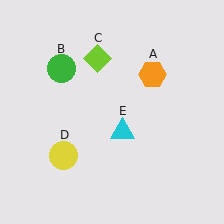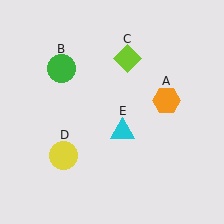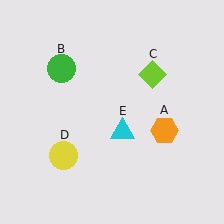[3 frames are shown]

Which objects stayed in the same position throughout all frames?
Green circle (object B) and yellow circle (object D) and cyan triangle (object E) remained stationary.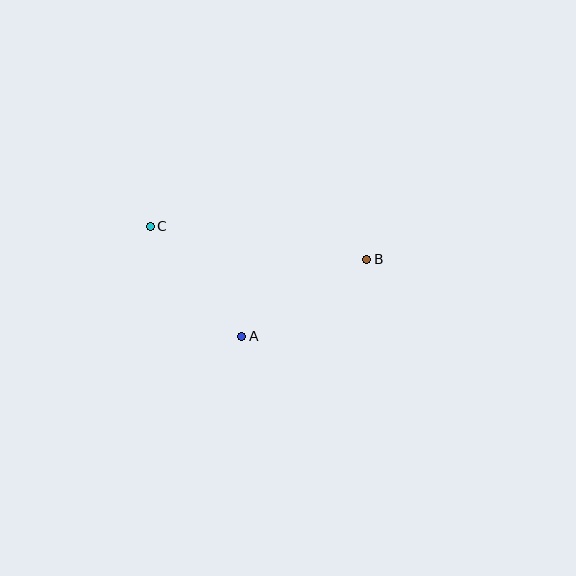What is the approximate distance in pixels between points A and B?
The distance between A and B is approximately 146 pixels.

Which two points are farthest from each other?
Points B and C are farthest from each other.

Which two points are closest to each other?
Points A and C are closest to each other.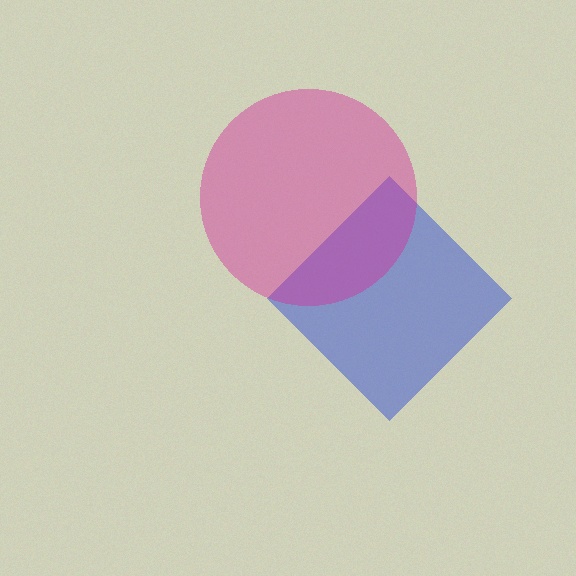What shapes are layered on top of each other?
The layered shapes are: a blue diamond, a magenta circle.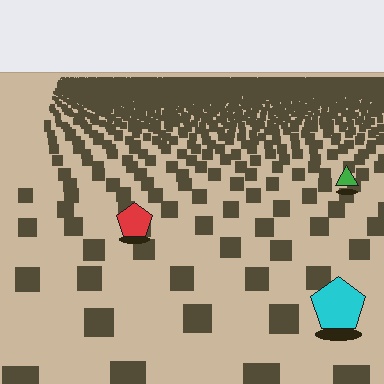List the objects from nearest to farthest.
From nearest to farthest: the cyan pentagon, the red pentagon, the green triangle.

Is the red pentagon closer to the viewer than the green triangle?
Yes. The red pentagon is closer — you can tell from the texture gradient: the ground texture is coarser near it.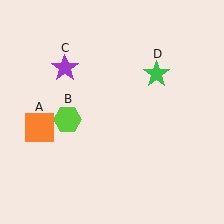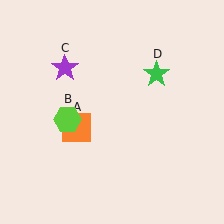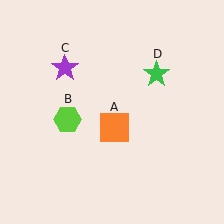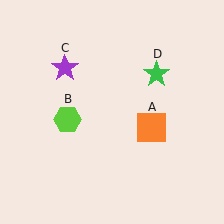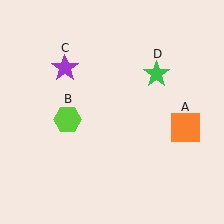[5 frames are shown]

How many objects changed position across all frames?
1 object changed position: orange square (object A).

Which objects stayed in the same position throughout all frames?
Lime hexagon (object B) and purple star (object C) and green star (object D) remained stationary.